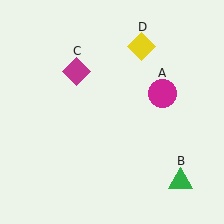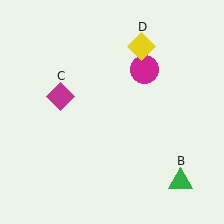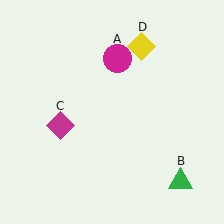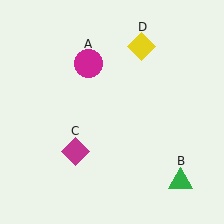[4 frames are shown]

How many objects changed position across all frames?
2 objects changed position: magenta circle (object A), magenta diamond (object C).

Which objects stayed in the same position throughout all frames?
Green triangle (object B) and yellow diamond (object D) remained stationary.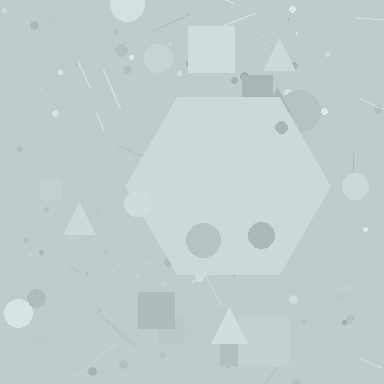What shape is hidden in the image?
A hexagon is hidden in the image.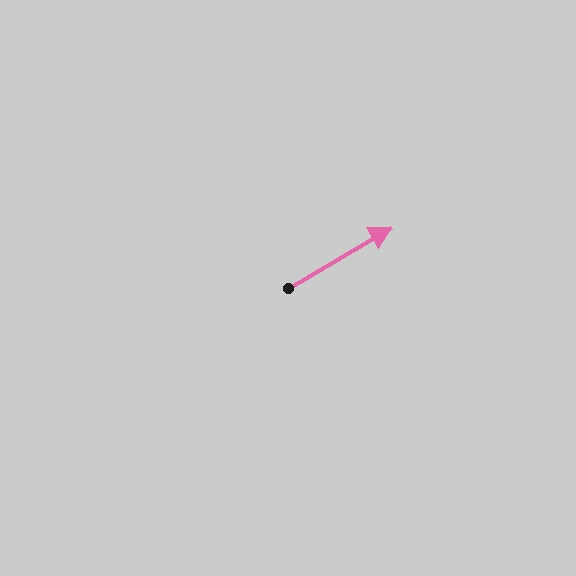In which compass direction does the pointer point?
Northeast.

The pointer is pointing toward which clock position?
Roughly 2 o'clock.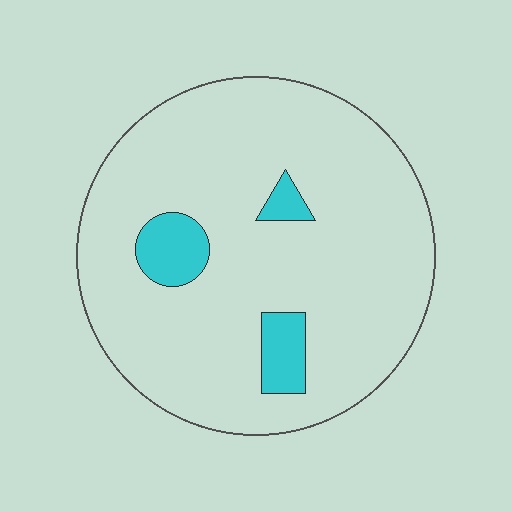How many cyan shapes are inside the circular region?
3.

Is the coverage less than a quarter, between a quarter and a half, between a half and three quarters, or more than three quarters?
Less than a quarter.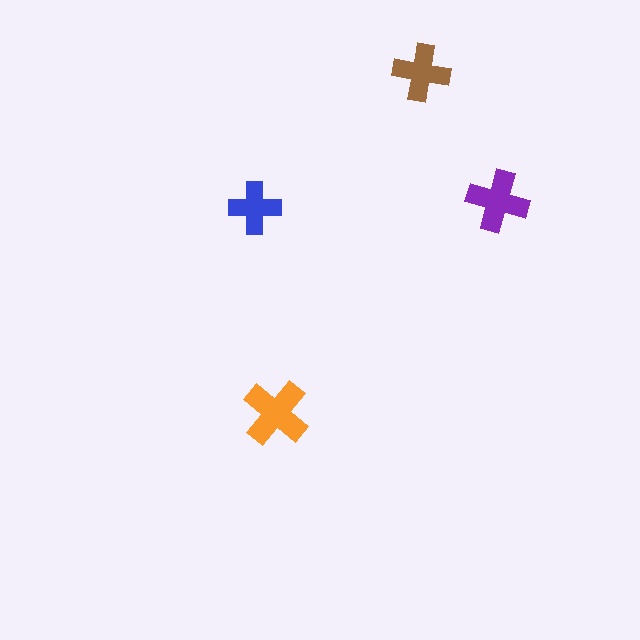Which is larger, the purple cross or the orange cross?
The orange one.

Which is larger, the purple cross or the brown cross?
The purple one.